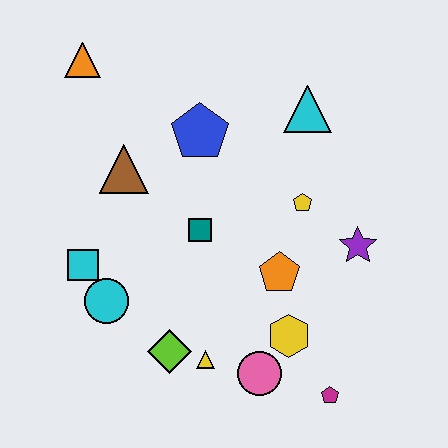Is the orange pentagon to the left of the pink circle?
No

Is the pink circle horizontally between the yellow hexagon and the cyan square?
Yes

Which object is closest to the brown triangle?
The blue pentagon is closest to the brown triangle.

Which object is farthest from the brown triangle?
The magenta pentagon is farthest from the brown triangle.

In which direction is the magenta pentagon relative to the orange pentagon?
The magenta pentagon is below the orange pentagon.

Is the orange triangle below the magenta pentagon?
No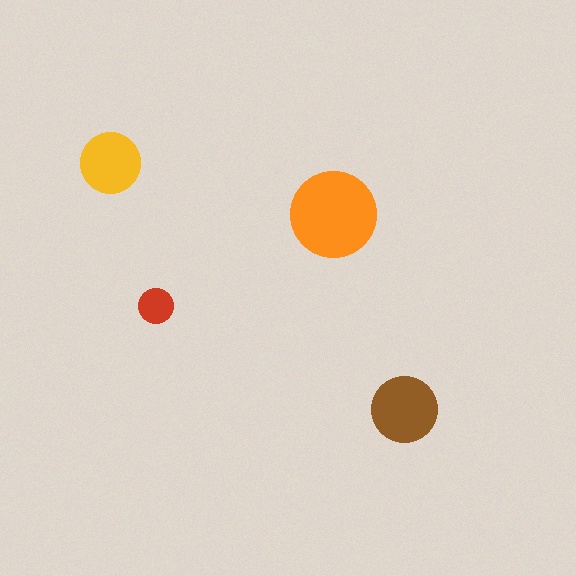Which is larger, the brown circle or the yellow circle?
The brown one.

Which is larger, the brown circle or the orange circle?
The orange one.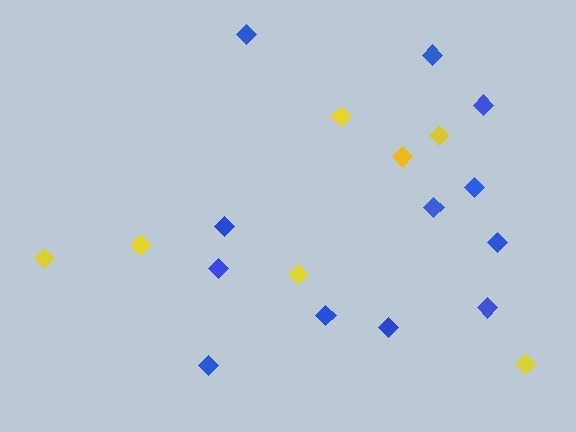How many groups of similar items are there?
There are 2 groups: one group of yellow diamonds (7) and one group of blue diamonds (12).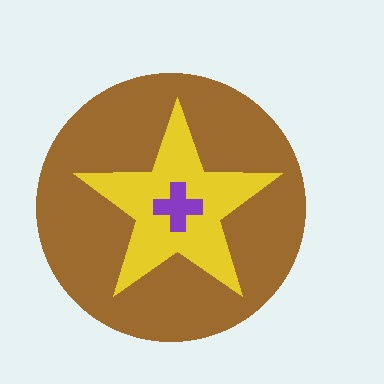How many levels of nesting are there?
3.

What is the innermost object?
The purple cross.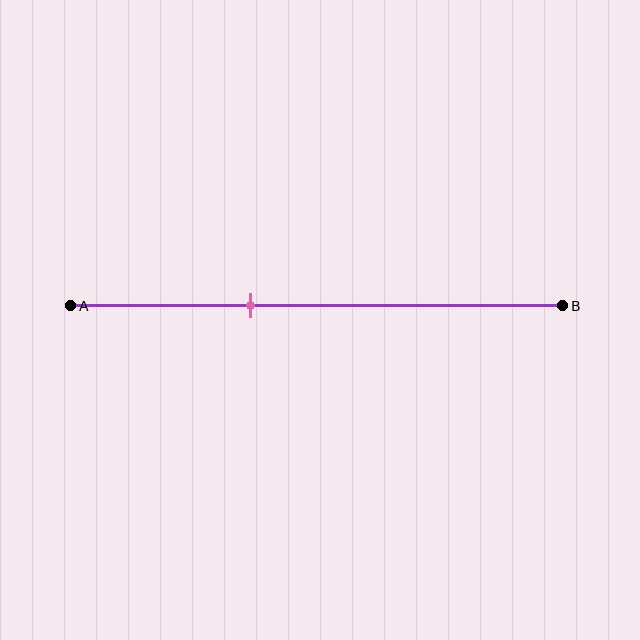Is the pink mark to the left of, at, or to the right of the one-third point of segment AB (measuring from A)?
The pink mark is to the right of the one-third point of segment AB.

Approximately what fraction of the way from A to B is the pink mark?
The pink mark is approximately 35% of the way from A to B.